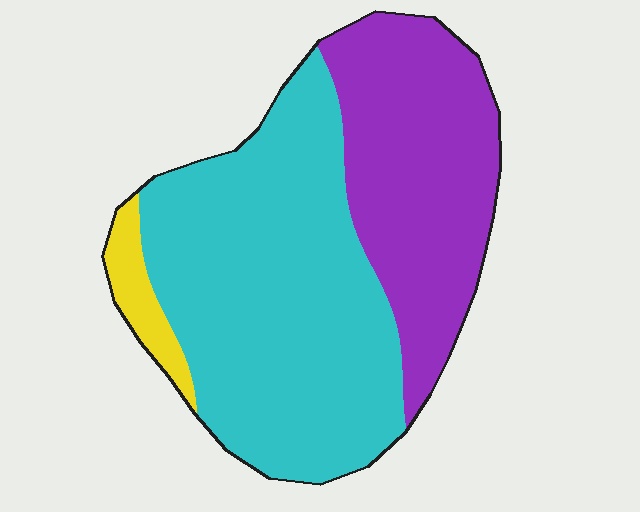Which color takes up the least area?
Yellow, at roughly 5%.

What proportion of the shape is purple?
Purple takes up about three eighths (3/8) of the shape.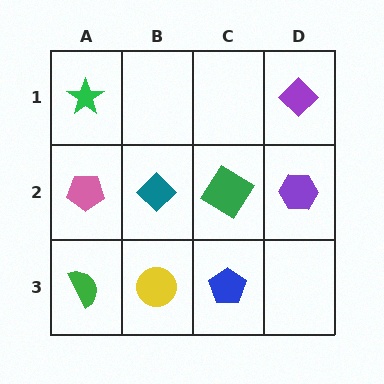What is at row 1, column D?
A purple diamond.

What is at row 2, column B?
A teal diamond.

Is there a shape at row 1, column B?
No, that cell is empty.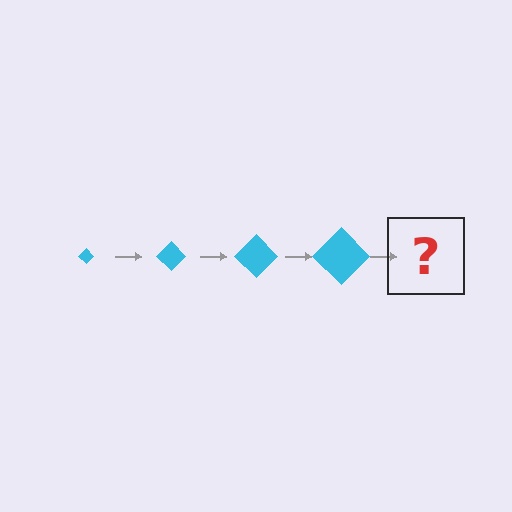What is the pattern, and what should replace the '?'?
The pattern is that the diamond gets progressively larger each step. The '?' should be a cyan diamond, larger than the previous one.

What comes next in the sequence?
The next element should be a cyan diamond, larger than the previous one.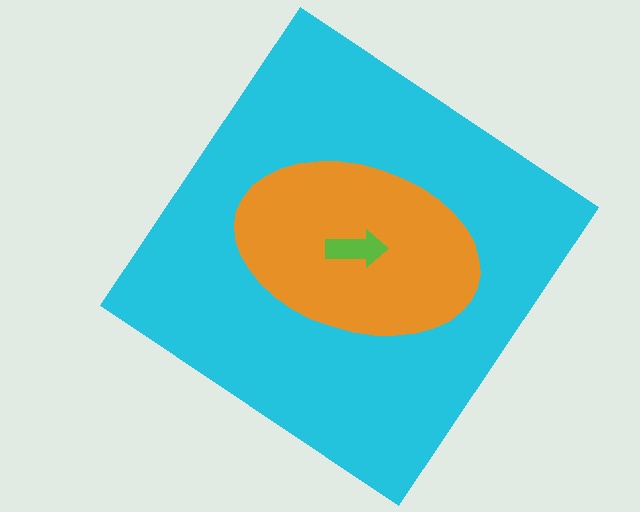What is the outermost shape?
The cyan diamond.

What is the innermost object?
The lime arrow.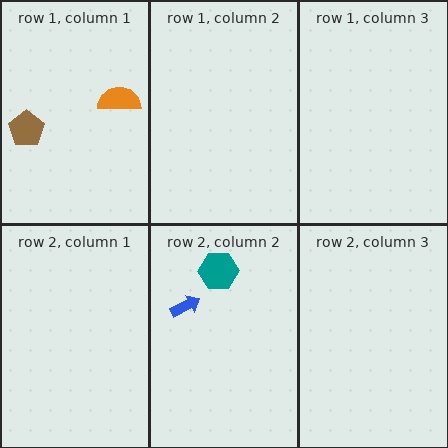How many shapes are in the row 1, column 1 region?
2.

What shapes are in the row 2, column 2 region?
The teal hexagon, the blue arrow.